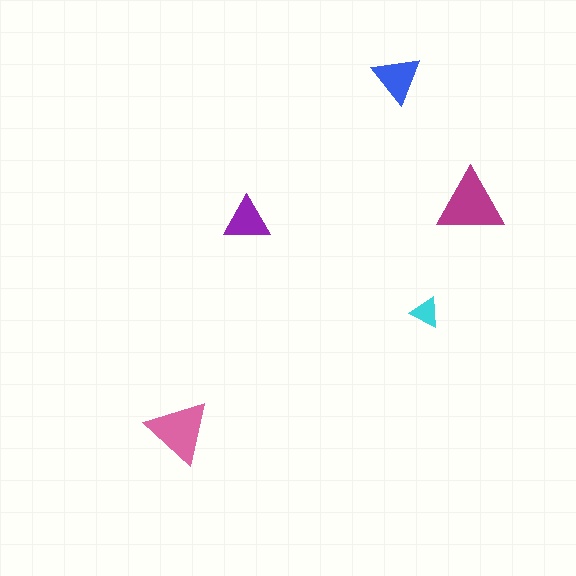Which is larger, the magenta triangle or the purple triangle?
The magenta one.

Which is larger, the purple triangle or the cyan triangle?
The purple one.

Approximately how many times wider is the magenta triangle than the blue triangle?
About 1.5 times wider.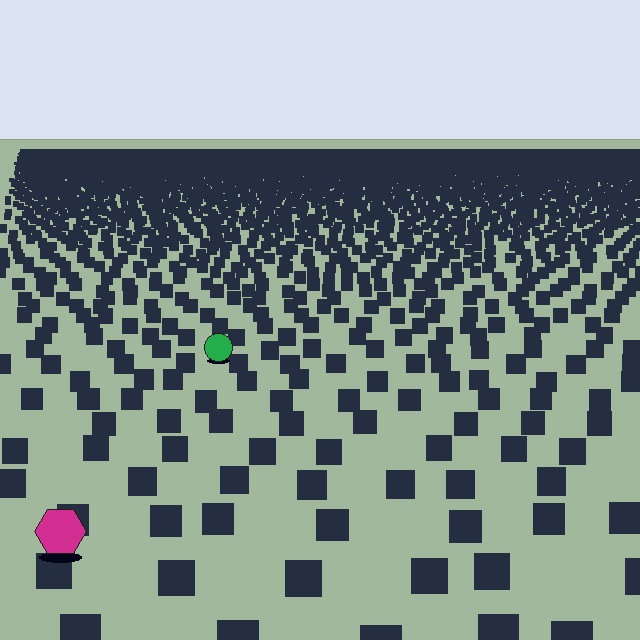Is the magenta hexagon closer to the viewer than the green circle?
Yes. The magenta hexagon is closer — you can tell from the texture gradient: the ground texture is coarser near it.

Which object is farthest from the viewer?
The green circle is farthest from the viewer. It appears smaller and the ground texture around it is denser.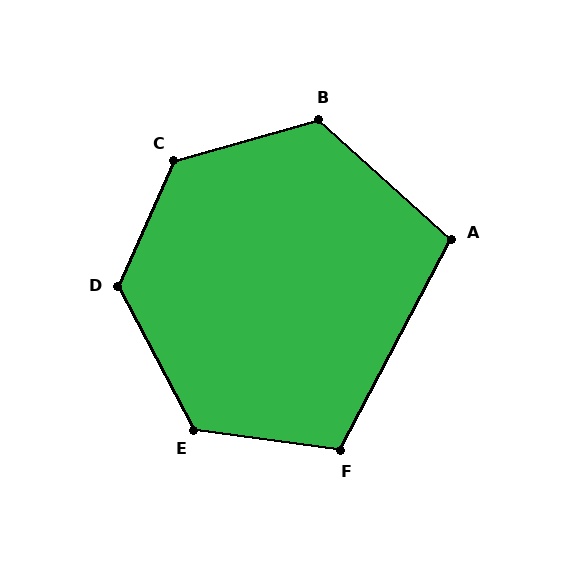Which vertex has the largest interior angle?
C, at approximately 130 degrees.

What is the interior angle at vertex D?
Approximately 128 degrees (obtuse).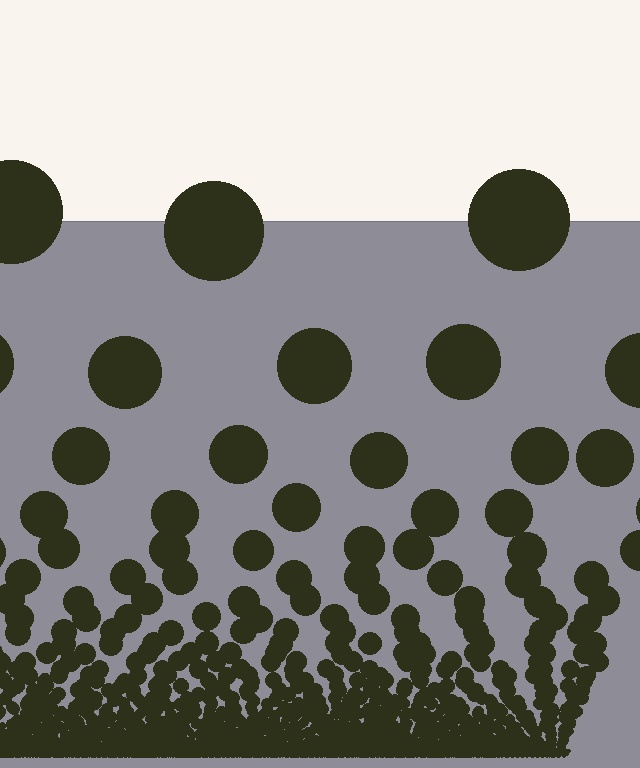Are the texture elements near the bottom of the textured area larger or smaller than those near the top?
Smaller. The gradient is inverted — elements near the bottom are smaller and denser.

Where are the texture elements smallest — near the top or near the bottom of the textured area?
Near the bottom.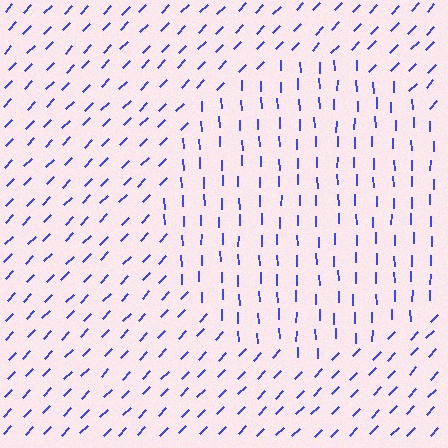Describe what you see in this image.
The image is filled with small blue line segments. A circle region in the image has lines oriented differently from the surrounding lines, creating a visible texture boundary.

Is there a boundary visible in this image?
Yes, there is a texture boundary formed by a change in line orientation.